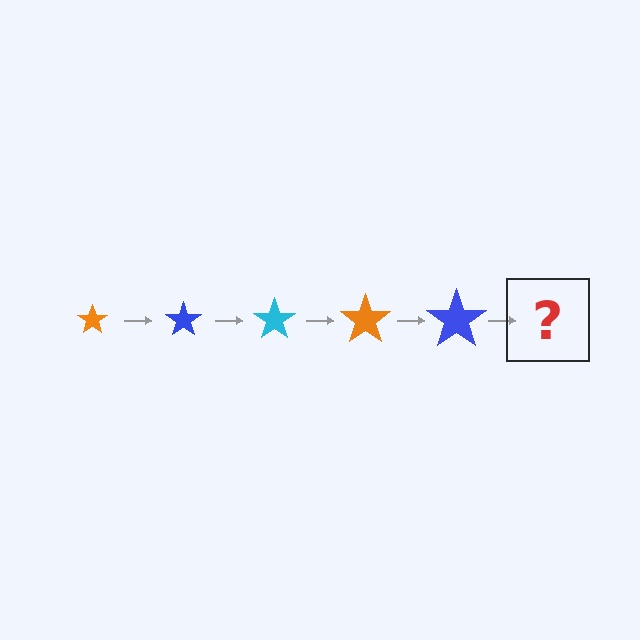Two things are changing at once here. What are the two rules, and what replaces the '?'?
The two rules are that the star grows larger each step and the color cycles through orange, blue, and cyan. The '?' should be a cyan star, larger than the previous one.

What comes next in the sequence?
The next element should be a cyan star, larger than the previous one.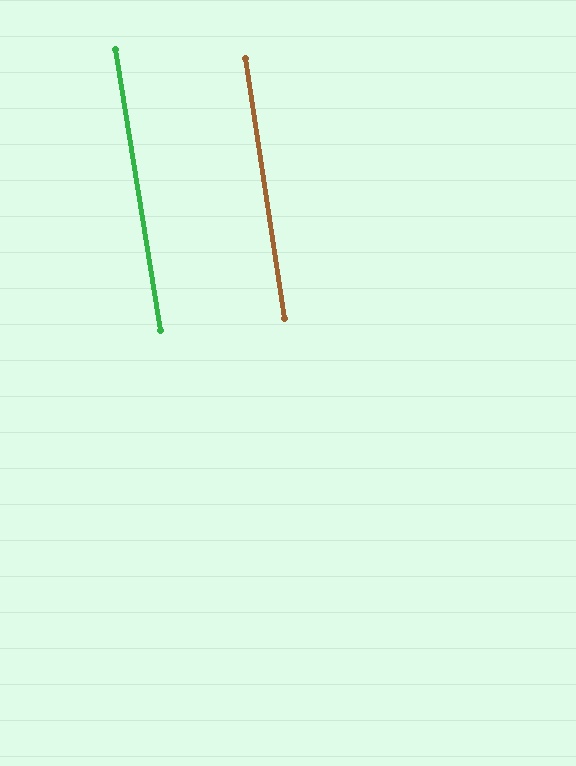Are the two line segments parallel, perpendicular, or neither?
Parallel — their directions differ by only 0.4°.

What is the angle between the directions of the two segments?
Approximately 0 degrees.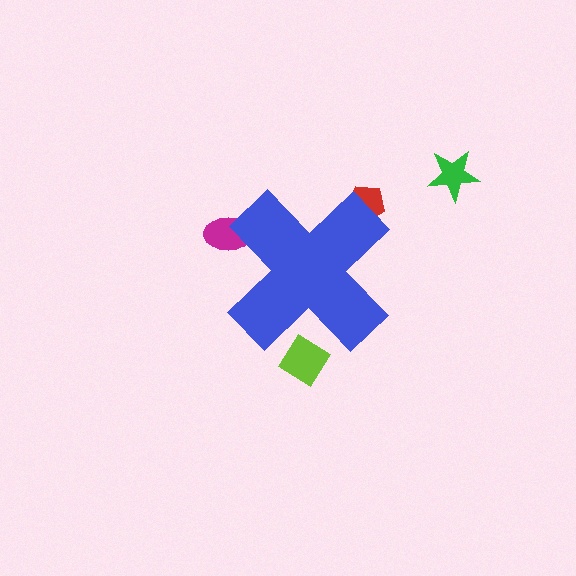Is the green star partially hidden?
No, the green star is fully visible.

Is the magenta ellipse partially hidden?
Yes, the magenta ellipse is partially hidden behind the blue cross.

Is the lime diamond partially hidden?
Yes, the lime diamond is partially hidden behind the blue cross.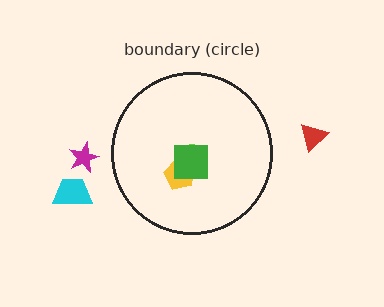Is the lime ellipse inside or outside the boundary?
Inside.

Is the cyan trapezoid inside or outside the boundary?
Outside.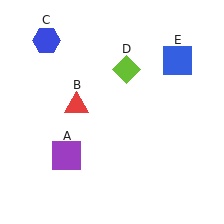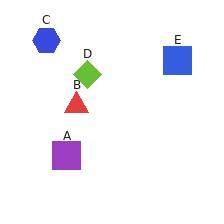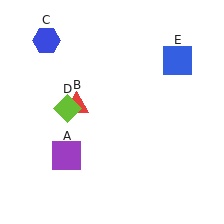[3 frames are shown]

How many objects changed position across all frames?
1 object changed position: lime diamond (object D).